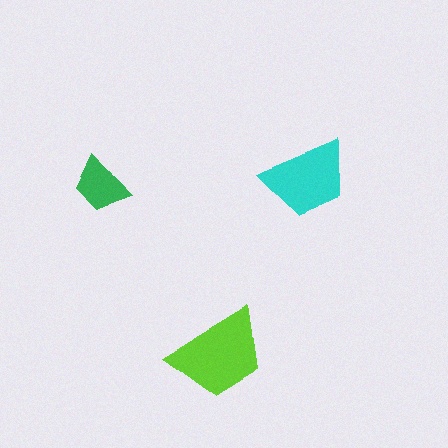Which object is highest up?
The green trapezoid is topmost.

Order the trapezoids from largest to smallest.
the lime one, the cyan one, the green one.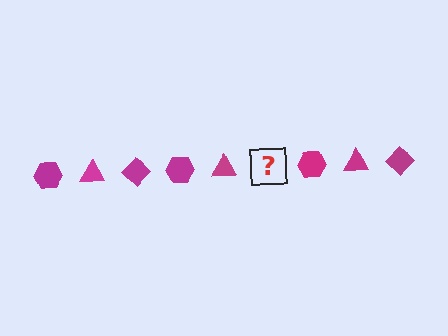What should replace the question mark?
The question mark should be replaced with a magenta diamond.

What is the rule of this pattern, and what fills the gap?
The rule is that the pattern cycles through hexagon, triangle, diamond shapes in magenta. The gap should be filled with a magenta diamond.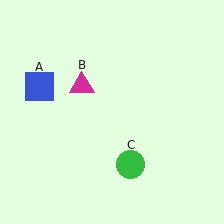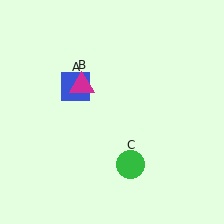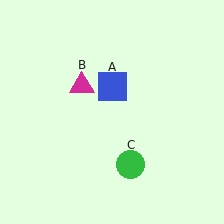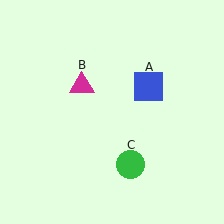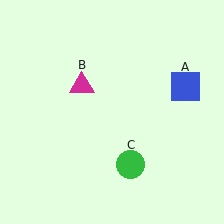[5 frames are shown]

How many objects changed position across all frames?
1 object changed position: blue square (object A).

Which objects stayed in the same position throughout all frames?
Magenta triangle (object B) and green circle (object C) remained stationary.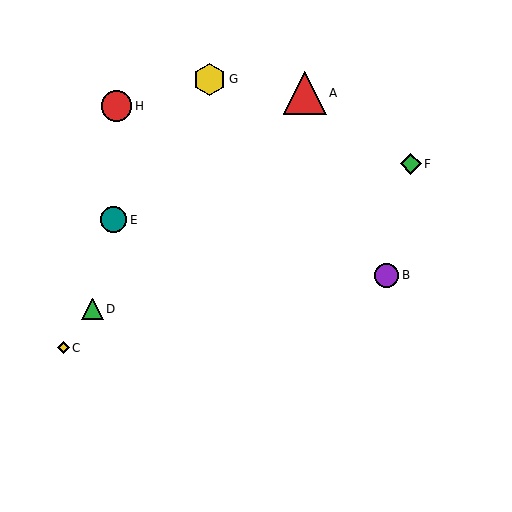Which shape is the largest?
The red triangle (labeled A) is the largest.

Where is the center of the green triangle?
The center of the green triangle is at (92, 309).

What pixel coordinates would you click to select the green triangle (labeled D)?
Click at (92, 309) to select the green triangle D.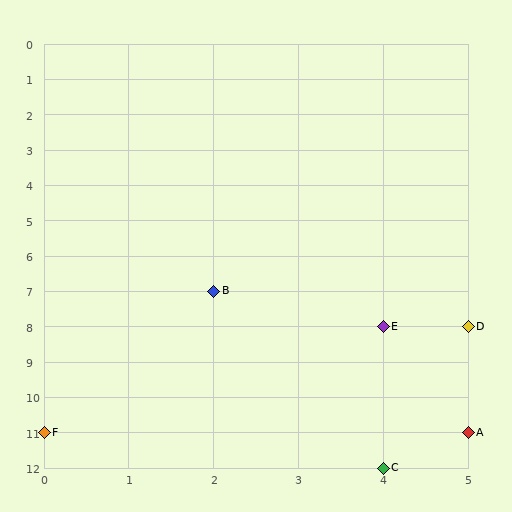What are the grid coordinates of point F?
Point F is at grid coordinates (0, 11).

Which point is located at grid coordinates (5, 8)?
Point D is at (5, 8).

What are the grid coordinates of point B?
Point B is at grid coordinates (2, 7).